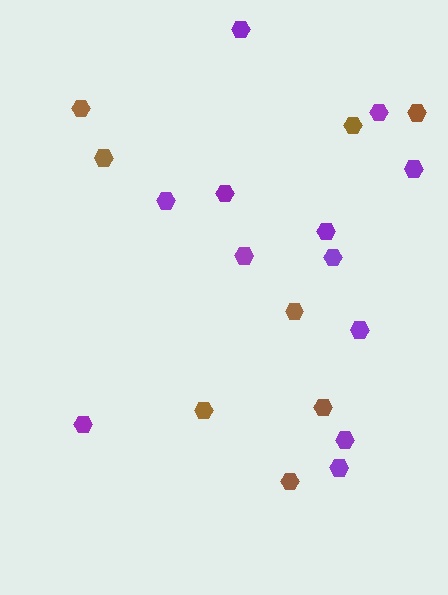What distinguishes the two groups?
There are 2 groups: one group of brown hexagons (8) and one group of purple hexagons (12).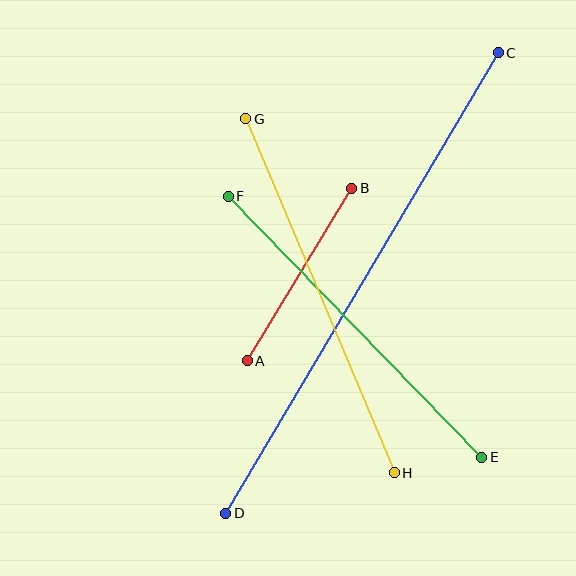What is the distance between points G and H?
The distance is approximately 384 pixels.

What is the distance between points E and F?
The distance is approximately 364 pixels.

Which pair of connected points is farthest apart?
Points C and D are farthest apart.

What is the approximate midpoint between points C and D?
The midpoint is at approximately (362, 283) pixels.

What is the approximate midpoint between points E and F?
The midpoint is at approximately (355, 327) pixels.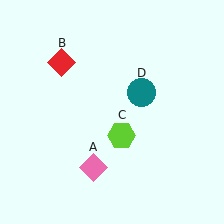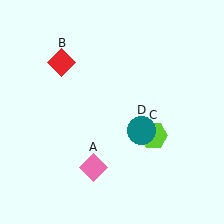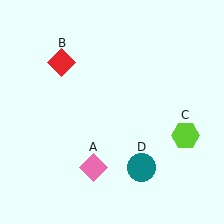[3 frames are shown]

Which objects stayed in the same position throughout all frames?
Pink diamond (object A) and red diamond (object B) remained stationary.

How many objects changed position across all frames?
2 objects changed position: lime hexagon (object C), teal circle (object D).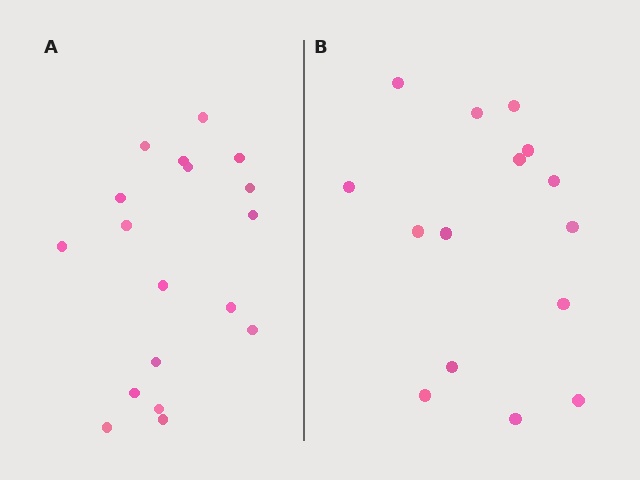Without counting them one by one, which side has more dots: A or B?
Region A (the left region) has more dots.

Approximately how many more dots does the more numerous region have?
Region A has just a few more — roughly 2 or 3 more dots than region B.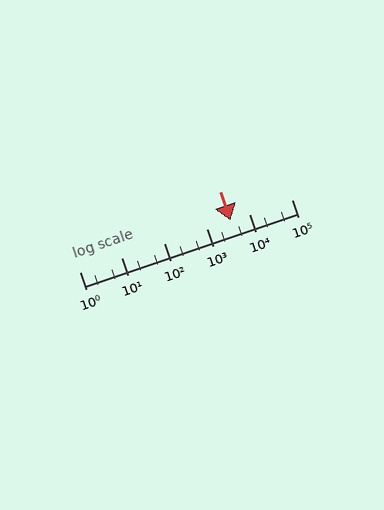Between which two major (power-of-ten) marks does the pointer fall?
The pointer is between 1000 and 10000.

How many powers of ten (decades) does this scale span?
The scale spans 5 decades, from 1 to 100000.